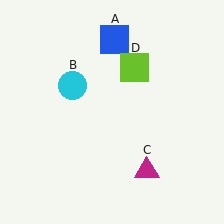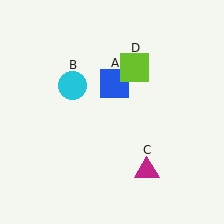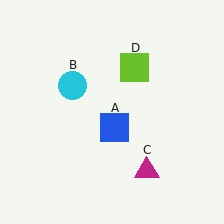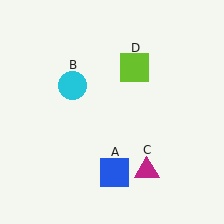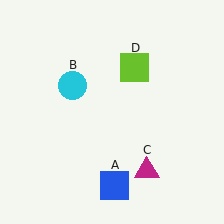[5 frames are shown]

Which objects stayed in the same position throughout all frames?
Cyan circle (object B) and magenta triangle (object C) and lime square (object D) remained stationary.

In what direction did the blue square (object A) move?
The blue square (object A) moved down.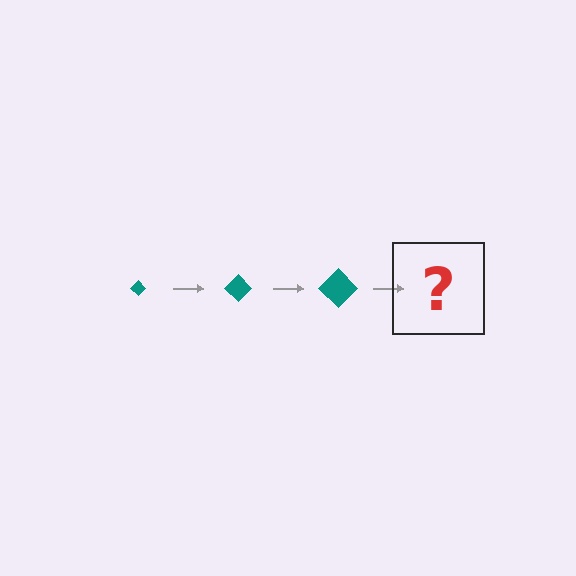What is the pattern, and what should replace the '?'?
The pattern is that the diamond gets progressively larger each step. The '?' should be a teal diamond, larger than the previous one.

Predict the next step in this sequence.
The next step is a teal diamond, larger than the previous one.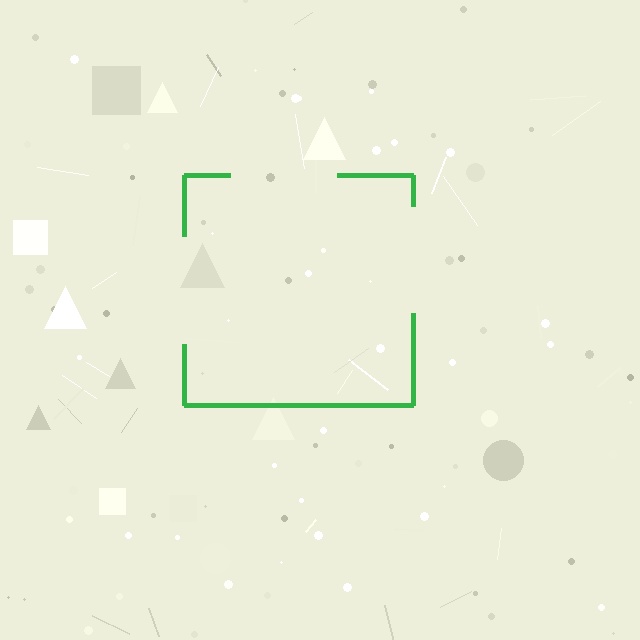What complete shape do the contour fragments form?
The contour fragments form a square.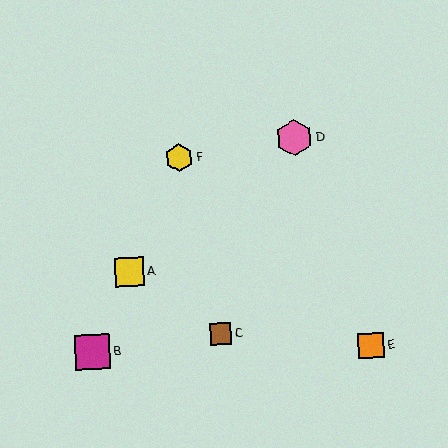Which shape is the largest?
The pink hexagon (labeled D) is the largest.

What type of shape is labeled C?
Shape C is a brown square.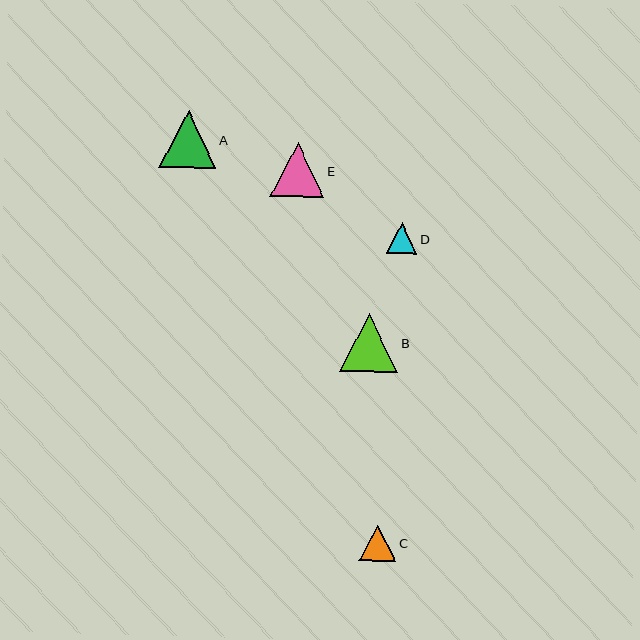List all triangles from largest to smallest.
From largest to smallest: B, A, E, C, D.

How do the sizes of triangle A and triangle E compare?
Triangle A and triangle E are approximately the same size.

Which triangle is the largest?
Triangle B is the largest with a size of approximately 58 pixels.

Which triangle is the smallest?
Triangle D is the smallest with a size of approximately 30 pixels.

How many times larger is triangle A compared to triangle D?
Triangle A is approximately 1.9 times the size of triangle D.